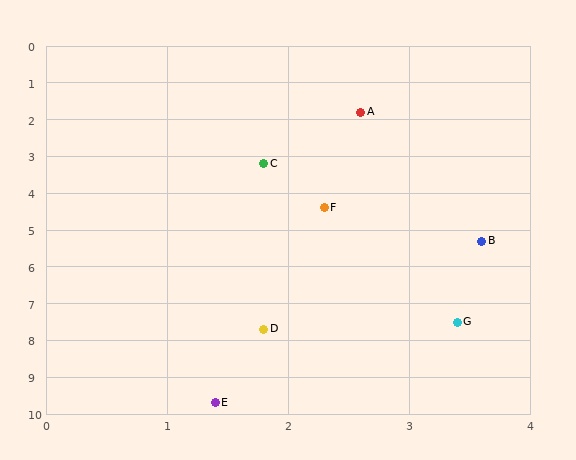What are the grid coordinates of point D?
Point D is at approximately (1.8, 7.7).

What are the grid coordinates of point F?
Point F is at approximately (2.3, 4.4).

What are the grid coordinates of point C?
Point C is at approximately (1.8, 3.2).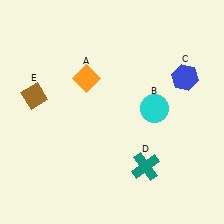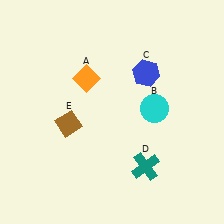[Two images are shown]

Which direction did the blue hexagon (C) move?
The blue hexagon (C) moved left.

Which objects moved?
The objects that moved are: the blue hexagon (C), the brown diamond (E).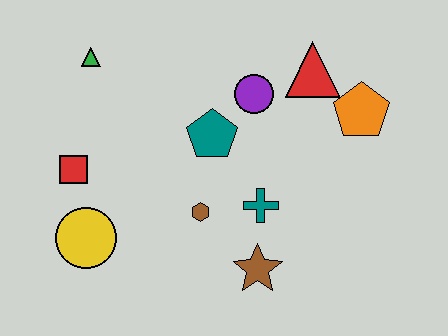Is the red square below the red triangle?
Yes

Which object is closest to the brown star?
The teal cross is closest to the brown star.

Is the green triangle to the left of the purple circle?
Yes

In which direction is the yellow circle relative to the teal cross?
The yellow circle is to the left of the teal cross.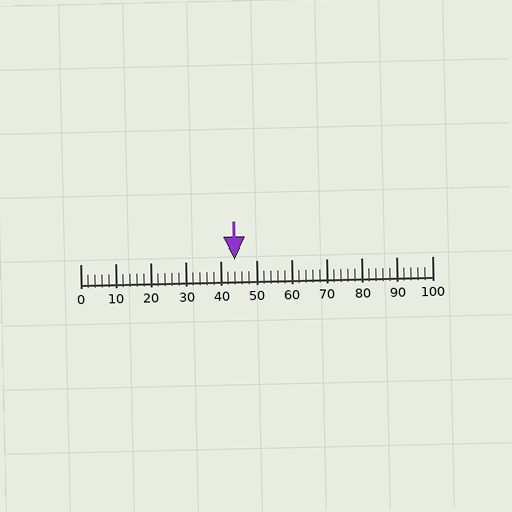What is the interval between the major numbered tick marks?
The major tick marks are spaced 10 units apart.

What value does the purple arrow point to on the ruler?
The purple arrow points to approximately 44.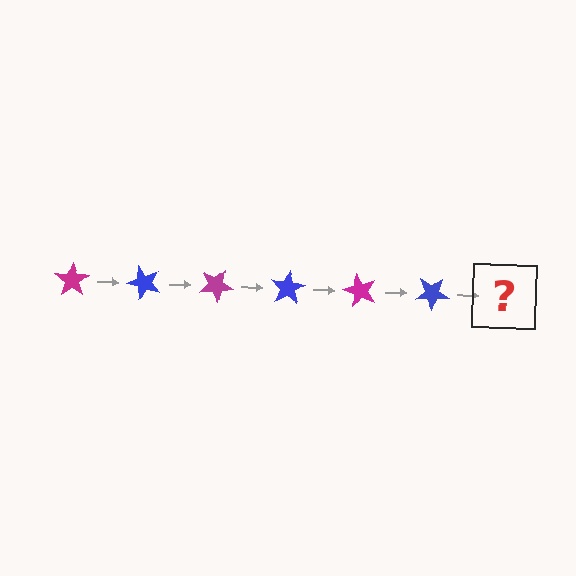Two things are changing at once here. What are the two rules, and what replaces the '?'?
The two rules are that it rotates 50 degrees each step and the color cycles through magenta and blue. The '?' should be a magenta star, rotated 300 degrees from the start.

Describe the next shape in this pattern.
It should be a magenta star, rotated 300 degrees from the start.